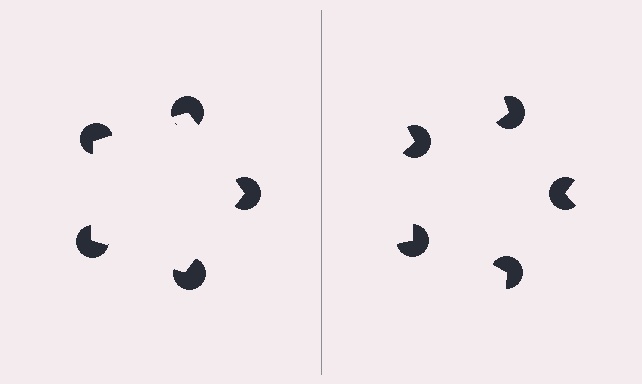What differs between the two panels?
The pac-man discs are positioned identically on both sides; only the wedge orientations differ. On the left they align to a pentagon; on the right they are misaligned.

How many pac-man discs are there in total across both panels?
10 — 5 on each side.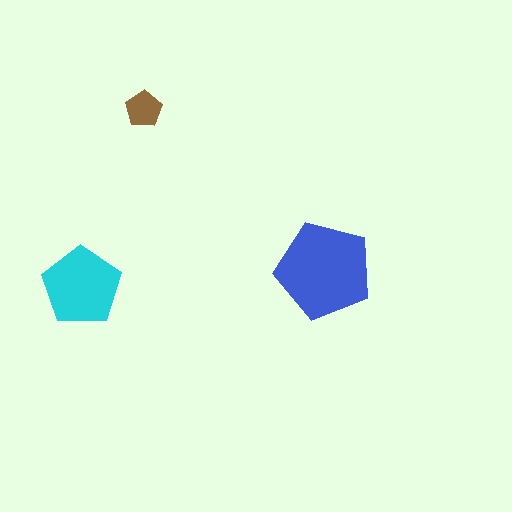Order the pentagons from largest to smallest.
the blue one, the cyan one, the brown one.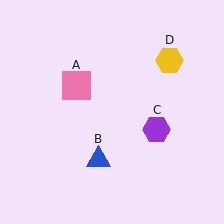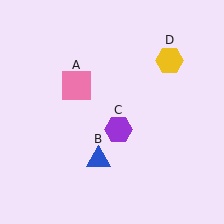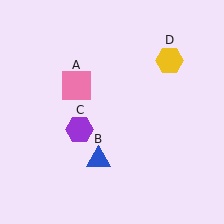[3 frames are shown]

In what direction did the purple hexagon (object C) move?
The purple hexagon (object C) moved left.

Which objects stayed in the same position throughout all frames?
Pink square (object A) and blue triangle (object B) and yellow hexagon (object D) remained stationary.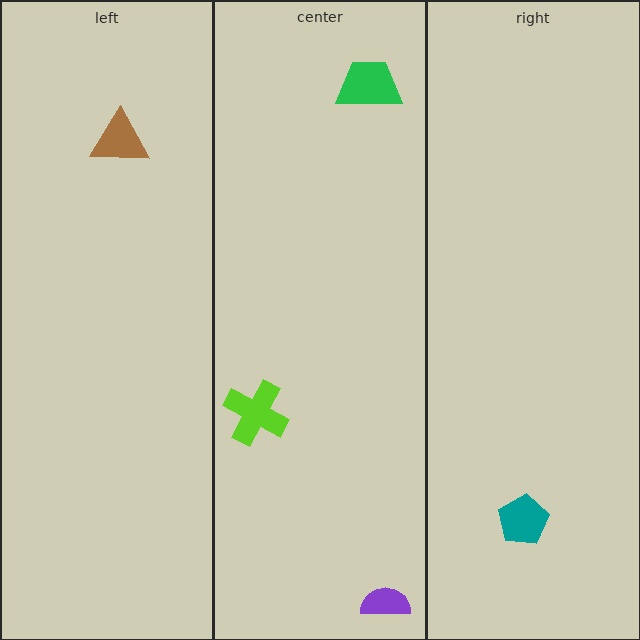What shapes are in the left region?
The brown triangle.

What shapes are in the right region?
The teal pentagon.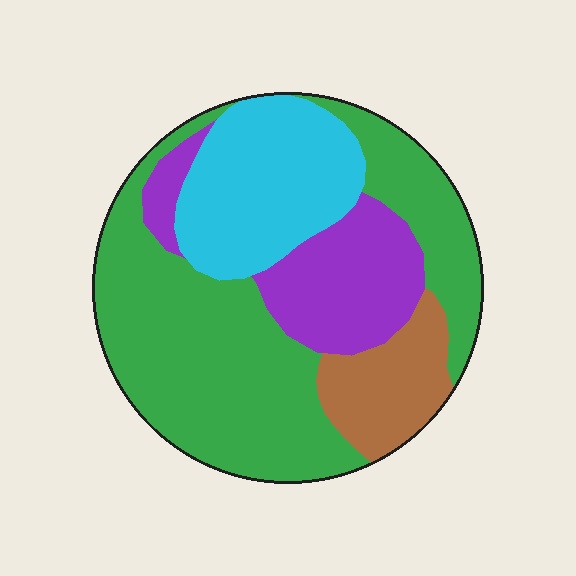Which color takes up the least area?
Brown, at roughly 10%.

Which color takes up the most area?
Green, at roughly 50%.